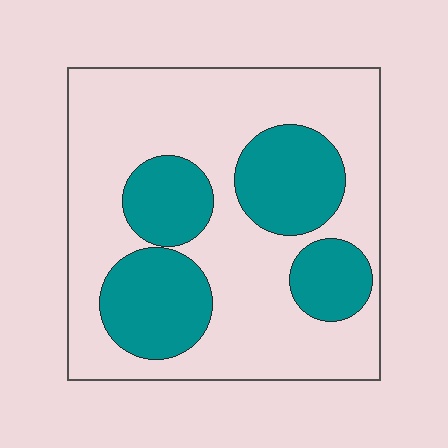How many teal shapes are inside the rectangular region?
4.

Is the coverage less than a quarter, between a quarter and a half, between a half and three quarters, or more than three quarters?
Between a quarter and a half.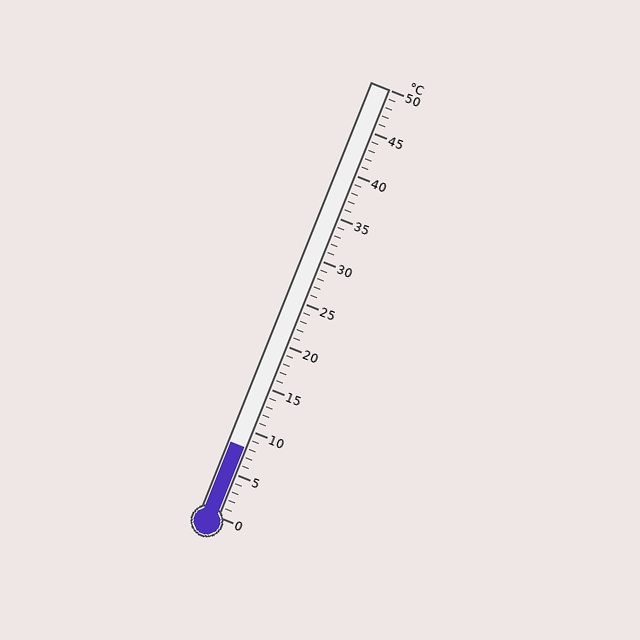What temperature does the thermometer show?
The thermometer shows approximately 8°C.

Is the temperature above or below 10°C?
The temperature is below 10°C.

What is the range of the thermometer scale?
The thermometer scale ranges from 0°C to 50°C.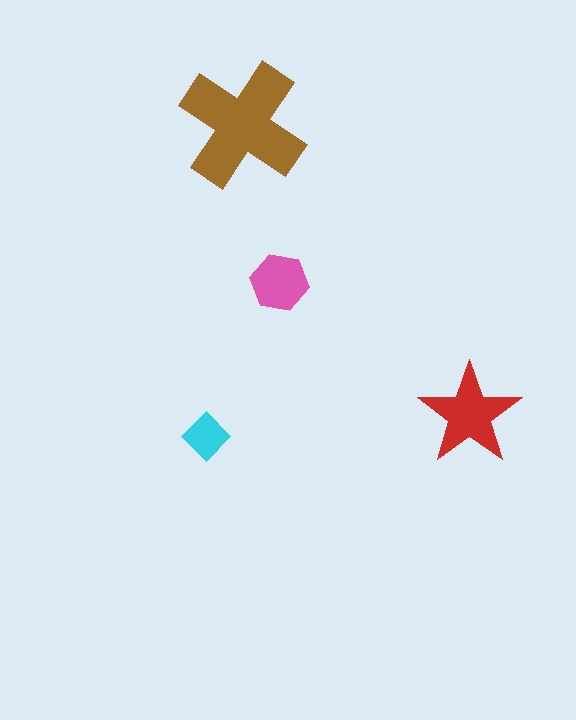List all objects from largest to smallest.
The brown cross, the red star, the pink hexagon, the cyan diamond.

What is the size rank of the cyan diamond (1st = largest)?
4th.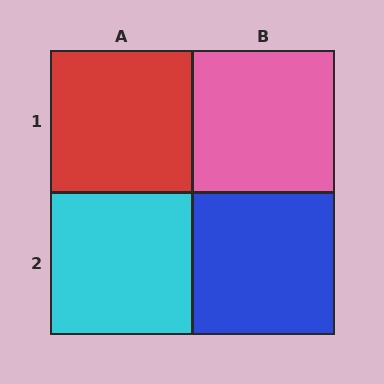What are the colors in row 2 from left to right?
Cyan, blue.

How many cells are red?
1 cell is red.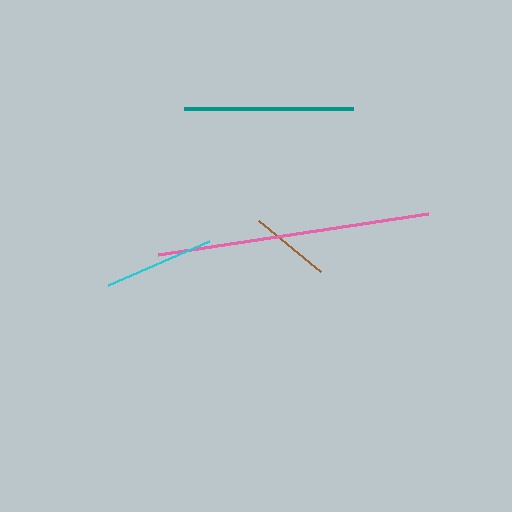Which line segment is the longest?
The pink line is the longest at approximately 273 pixels.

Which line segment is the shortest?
The brown line is the shortest at approximately 79 pixels.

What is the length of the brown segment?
The brown segment is approximately 79 pixels long.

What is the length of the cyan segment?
The cyan segment is approximately 109 pixels long.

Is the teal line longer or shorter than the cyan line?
The teal line is longer than the cyan line.